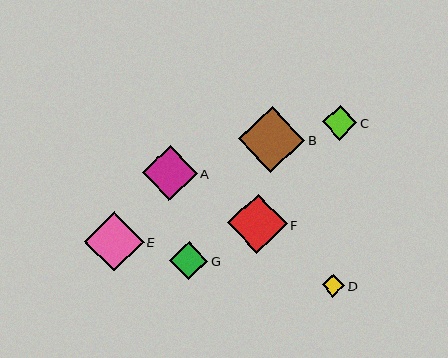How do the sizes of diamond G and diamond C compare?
Diamond G and diamond C are approximately the same size.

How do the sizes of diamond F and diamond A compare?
Diamond F and diamond A are approximately the same size.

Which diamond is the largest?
Diamond B is the largest with a size of approximately 67 pixels.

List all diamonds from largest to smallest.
From largest to smallest: B, F, E, A, G, C, D.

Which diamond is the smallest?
Diamond D is the smallest with a size of approximately 23 pixels.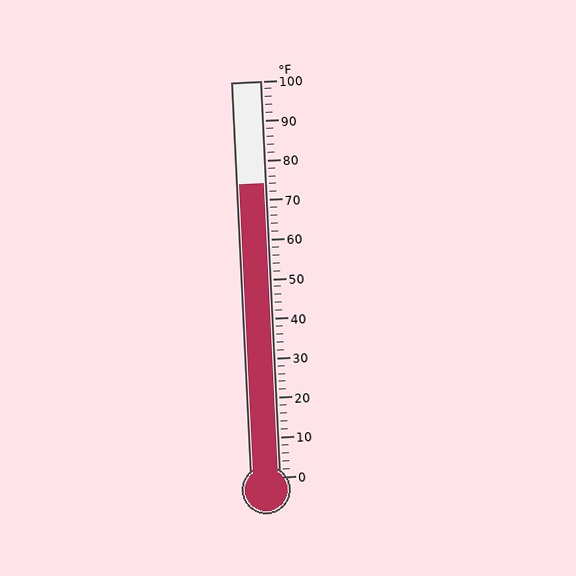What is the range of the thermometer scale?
The thermometer scale ranges from 0°F to 100°F.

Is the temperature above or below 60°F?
The temperature is above 60°F.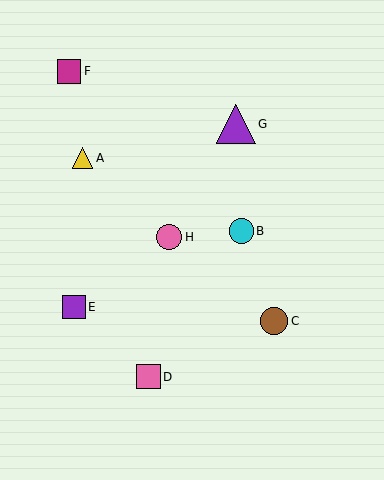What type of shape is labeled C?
Shape C is a brown circle.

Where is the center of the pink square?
The center of the pink square is at (148, 377).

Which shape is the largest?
The purple triangle (labeled G) is the largest.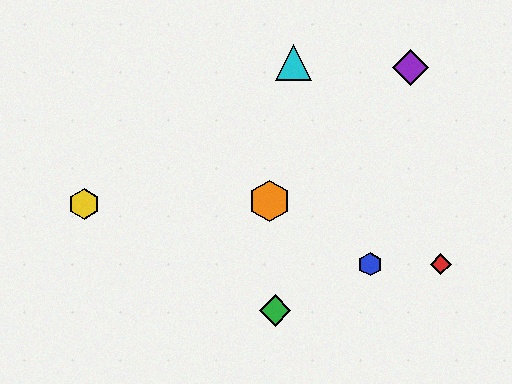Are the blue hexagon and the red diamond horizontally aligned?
Yes, both are at y≈264.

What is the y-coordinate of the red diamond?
The red diamond is at y≈264.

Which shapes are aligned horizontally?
The red diamond, the blue hexagon are aligned horizontally.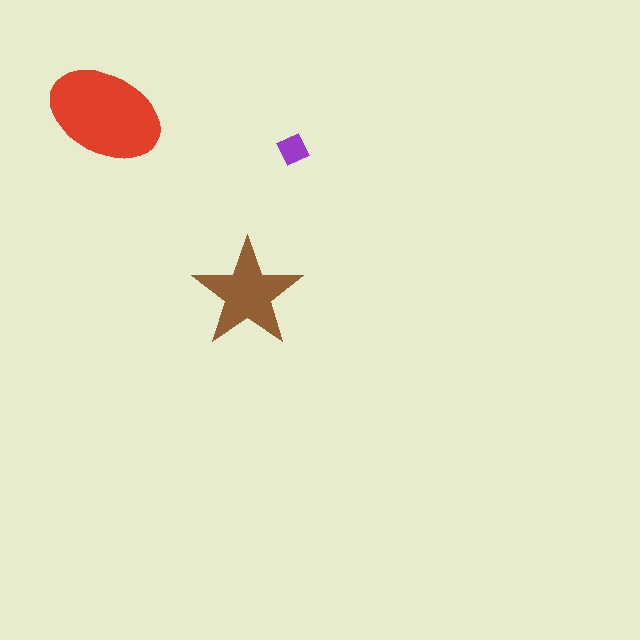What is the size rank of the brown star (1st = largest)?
2nd.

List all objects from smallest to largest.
The purple diamond, the brown star, the red ellipse.